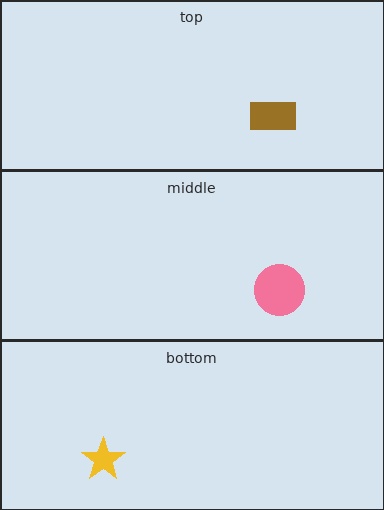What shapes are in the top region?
The brown rectangle.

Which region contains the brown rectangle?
The top region.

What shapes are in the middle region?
The pink circle.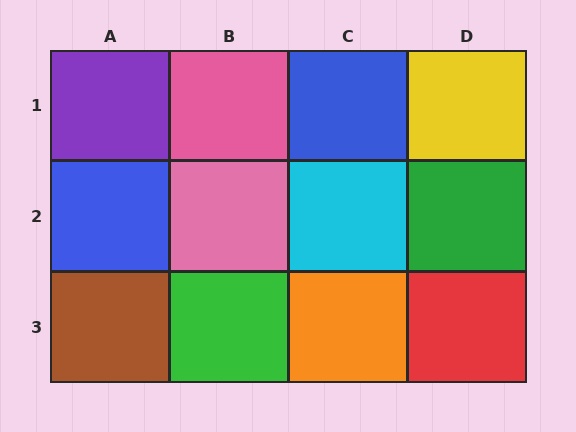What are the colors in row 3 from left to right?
Brown, green, orange, red.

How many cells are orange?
1 cell is orange.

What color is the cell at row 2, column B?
Pink.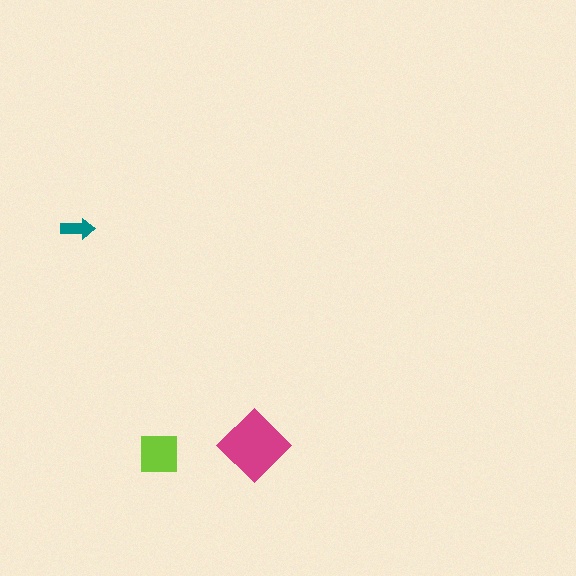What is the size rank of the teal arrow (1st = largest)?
3rd.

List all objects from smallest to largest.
The teal arrow, the lime square, the magenta diamond.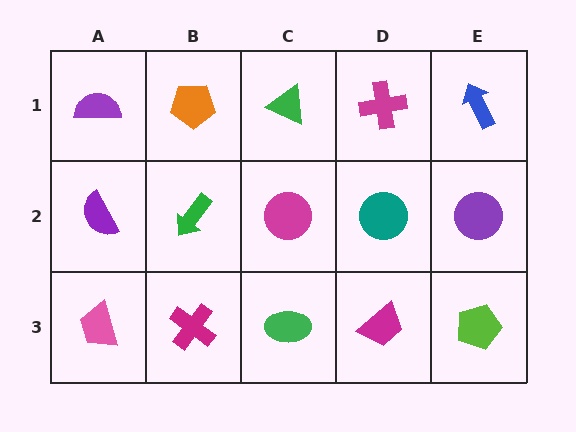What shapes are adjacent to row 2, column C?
A green triangle (row 1, column C), a green ellipse (row 3, column C), a green arrow (row 2, column B), a teal circle (row 2, column D).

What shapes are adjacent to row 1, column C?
A magenta circle (row 2, column C), an orange pentagon (row 1, column B), a magenta cross (row 1, column D).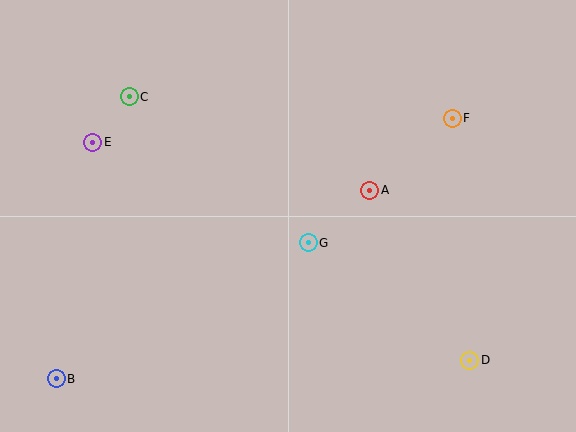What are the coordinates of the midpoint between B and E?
The midpoint between B and E is at (75, 260).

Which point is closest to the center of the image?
Point G at (308, 243) is closest to the center.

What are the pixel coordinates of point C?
Point C is at (129, 97).